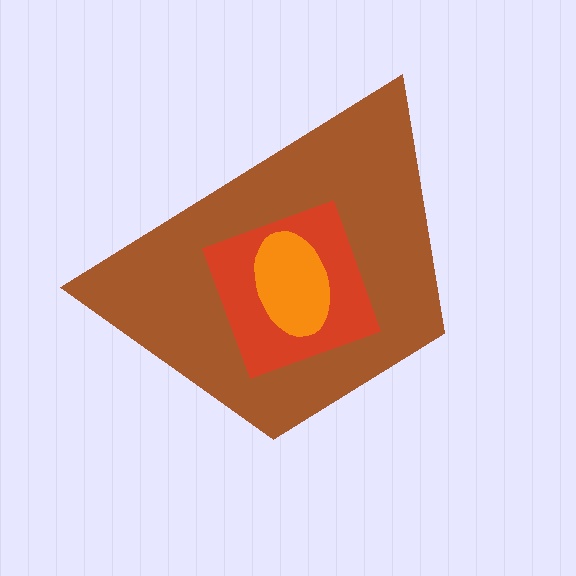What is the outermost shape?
The brown trapezoid.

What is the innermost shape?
The orange ellipse.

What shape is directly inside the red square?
The orange ellipse.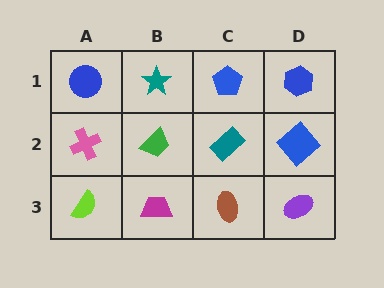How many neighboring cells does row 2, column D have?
3.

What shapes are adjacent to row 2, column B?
A teal star (row 1, column B), a magenta trapezoid (row 3, column B), a pink cross (row 2, column A), a teal rectangle (row 2, column C).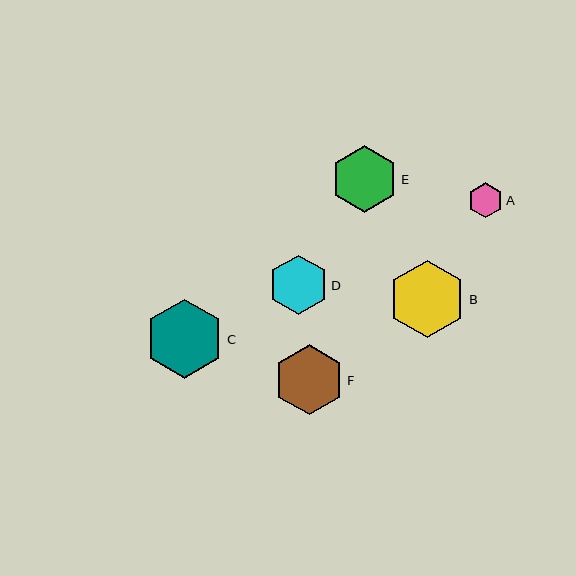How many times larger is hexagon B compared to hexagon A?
Hexagon B is approximately 2.2 times the size of hexagon A.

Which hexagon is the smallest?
Hexagon A is the smallest with a size of approximately 35 pixels.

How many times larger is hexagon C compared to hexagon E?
Hexagon C is approximately 1.2 times the size of hexagon E.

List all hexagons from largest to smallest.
From largest to smallest: C, B, F, E, D, A.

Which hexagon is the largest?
Hexagon C is the largest with a size of approximately 79 pixels.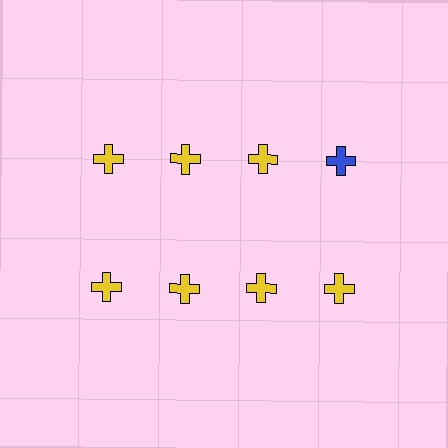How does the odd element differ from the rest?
It has a different color: blue instead of yellow.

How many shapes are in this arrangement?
There are 8 shapes arranged in a grid pattern.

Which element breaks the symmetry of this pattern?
The blue cross in the top row, second from right column breaks the symmetry. All other shapes are yellow crosses.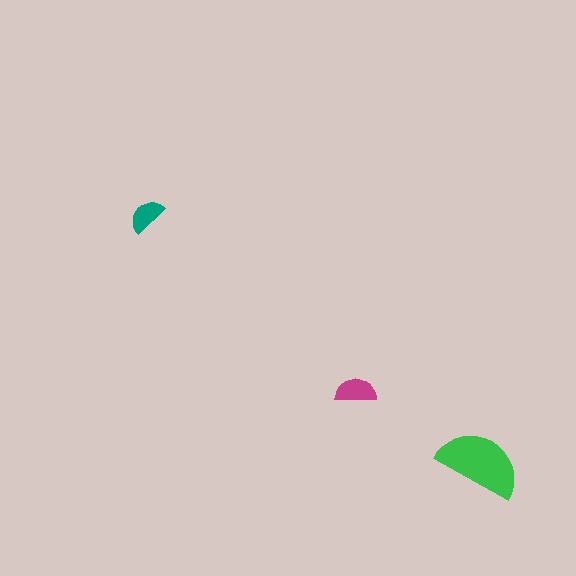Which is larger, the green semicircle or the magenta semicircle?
The green one.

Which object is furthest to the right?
The green semicircle is rightmost.